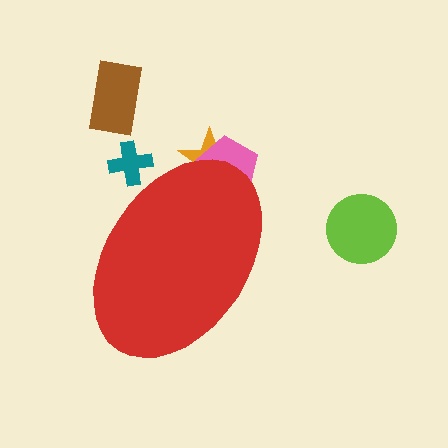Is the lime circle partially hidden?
No, the lime circle is fully visible.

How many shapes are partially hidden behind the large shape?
3 shapes are partially hidden.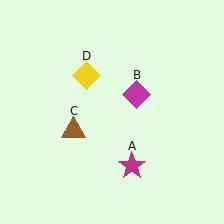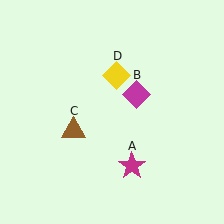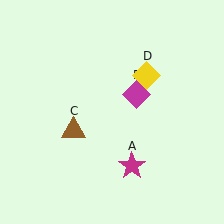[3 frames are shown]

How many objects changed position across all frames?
1 object changed position: yellow diamond (object D).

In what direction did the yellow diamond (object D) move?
The yellow diamond (object D) moved right.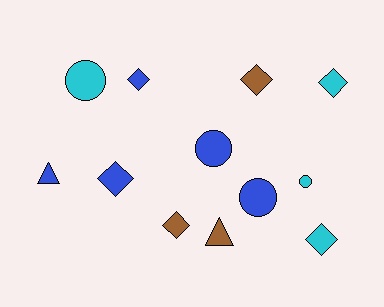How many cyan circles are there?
There are 2 cyan circles.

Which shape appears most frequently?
Diamond, with 6 objects.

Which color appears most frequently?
Blue, with 5 objects.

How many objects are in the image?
There are 12 objects.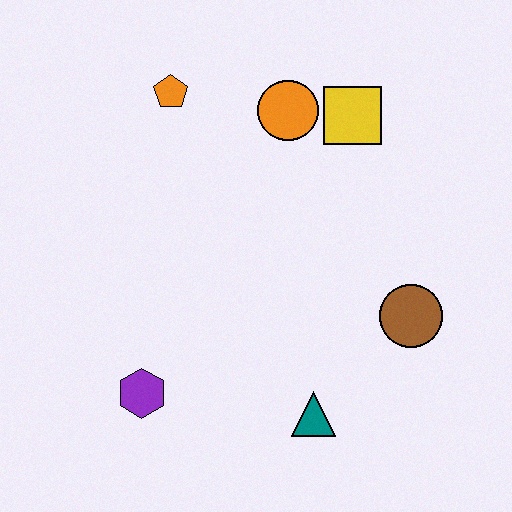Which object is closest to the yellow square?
The orange circle is closest to the yellow square.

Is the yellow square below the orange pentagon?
Yes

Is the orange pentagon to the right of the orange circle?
No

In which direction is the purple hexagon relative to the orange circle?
The purple hexagon is below the orange circle.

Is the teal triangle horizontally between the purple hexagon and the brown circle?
Yes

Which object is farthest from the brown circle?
The orange pentagon is farthest from the brown circle.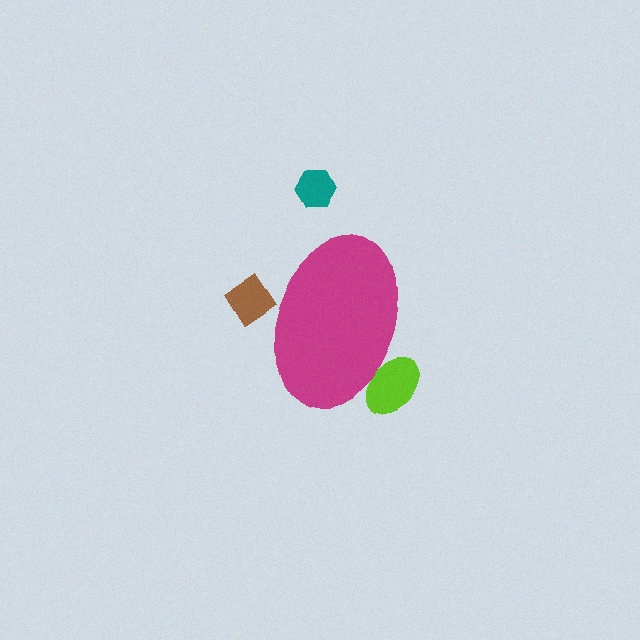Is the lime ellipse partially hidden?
Yes, the lime ellipse is partially hidden behind the magenta ellipse.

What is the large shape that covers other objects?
A magenta ellipse.